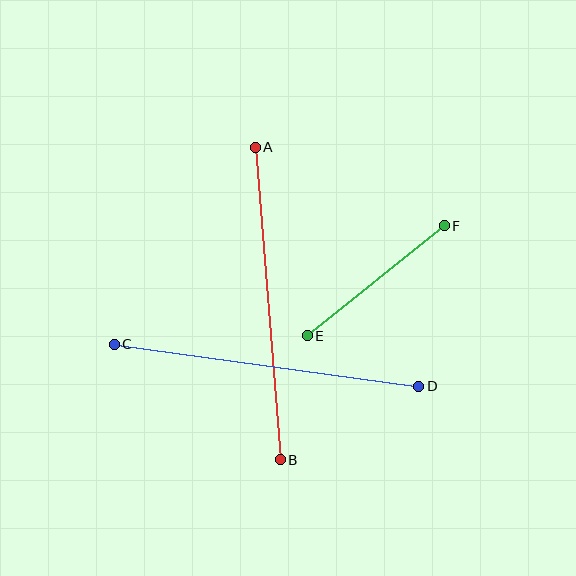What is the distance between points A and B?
The distance is approximately 313 pixels.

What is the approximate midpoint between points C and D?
The midpoint is at approximately (266, 365) pixels.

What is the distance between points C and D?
The distance is approximately 308 pixels.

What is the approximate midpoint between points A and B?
The midpoint is at approximately (268, 303) pixels.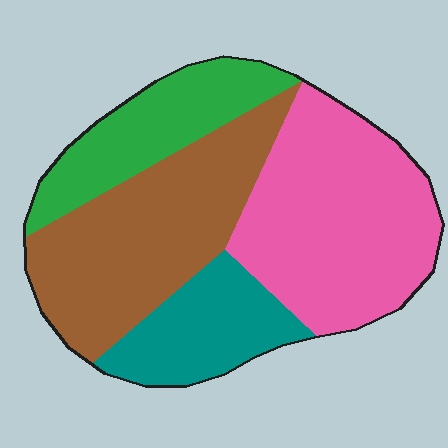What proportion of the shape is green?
Green takes up about one sixth (1/6) of the shape.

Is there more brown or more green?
Brown.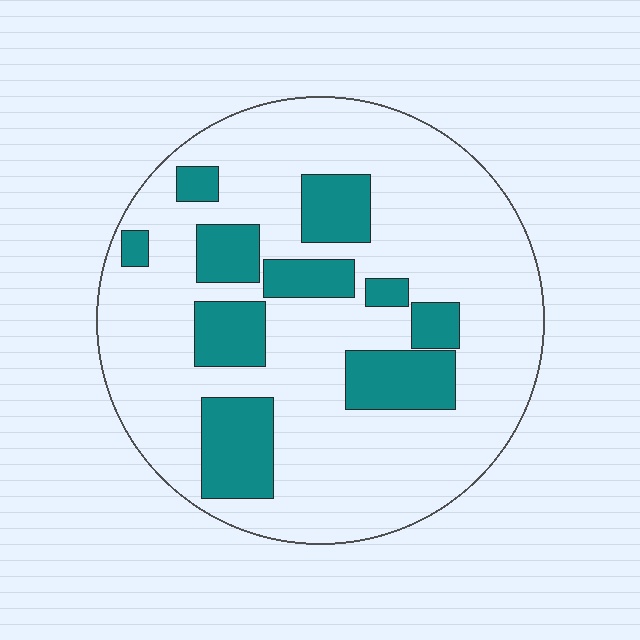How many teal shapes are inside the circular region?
10.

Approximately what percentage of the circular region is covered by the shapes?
Approximately 25%.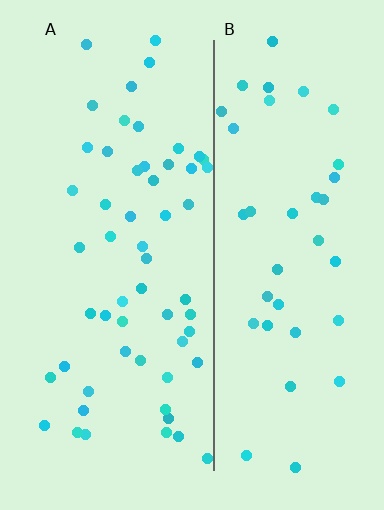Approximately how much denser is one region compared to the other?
Approximately 1.4× — region A over region B.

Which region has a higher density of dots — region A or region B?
A (the left).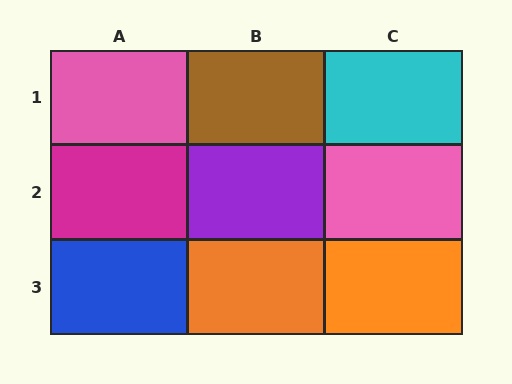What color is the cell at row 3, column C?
Orange.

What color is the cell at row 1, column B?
Brown.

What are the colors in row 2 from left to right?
Magenta, purple, pink.